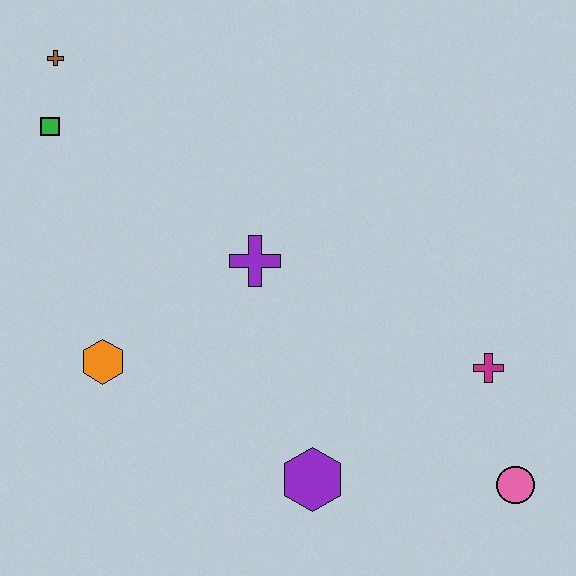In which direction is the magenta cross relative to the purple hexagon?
The magenta cross is to the right of the purple hexagon.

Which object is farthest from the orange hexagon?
The pink circle is farthest from the orange hexagon.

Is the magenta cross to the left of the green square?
No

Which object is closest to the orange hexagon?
The purple cross is closest to the orange hexagon.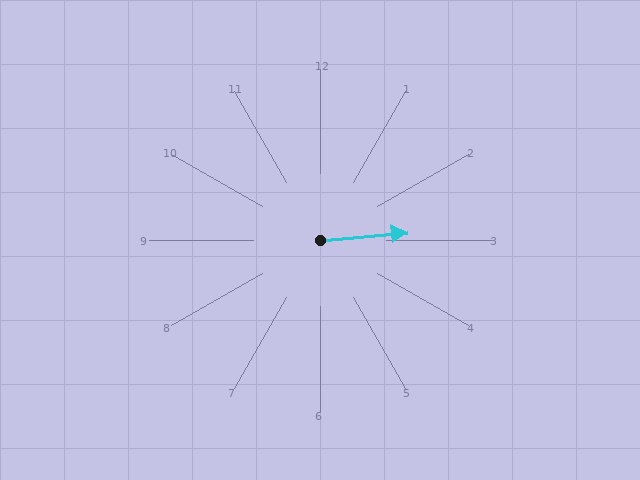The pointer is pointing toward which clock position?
Roughly 3 o'clock.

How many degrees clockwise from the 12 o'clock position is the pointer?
Approximately 85 degrees.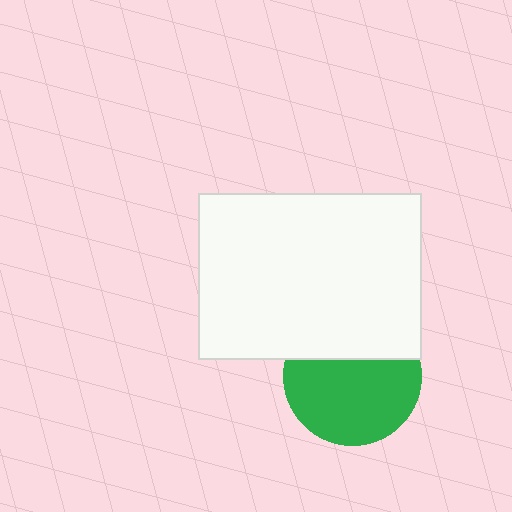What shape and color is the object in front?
The object in front is a white rectangle.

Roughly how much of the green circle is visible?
About half of it is visible (roughly 65%).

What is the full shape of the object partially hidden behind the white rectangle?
The partially hidden object is a green circle.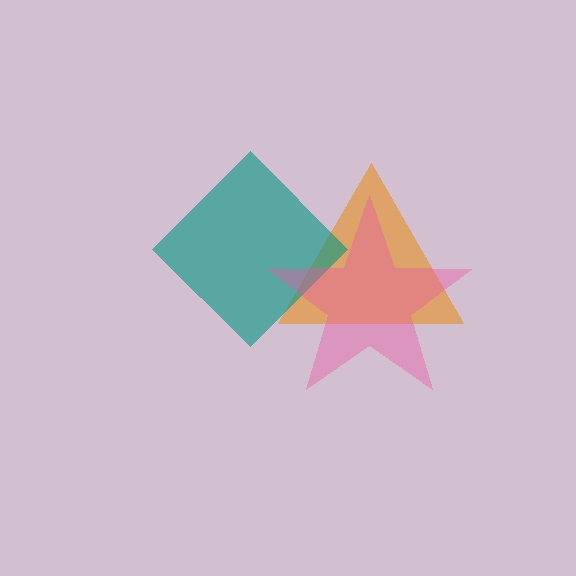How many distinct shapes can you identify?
There are 3 distinct shapes: an orange triangle, a teal diamond, a pink star.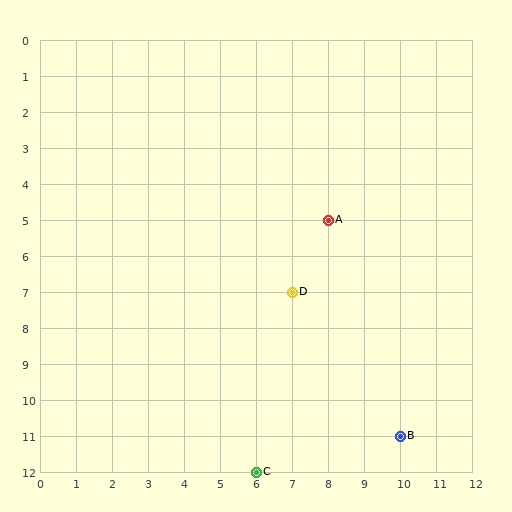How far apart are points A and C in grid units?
Points A and C are 2 columns and 7 rows apart (about 7.3 grid units diagonally).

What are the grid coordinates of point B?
Point B is at grid coordinates (10, 11).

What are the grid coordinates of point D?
Point D is at grid coordinates (7, 7).